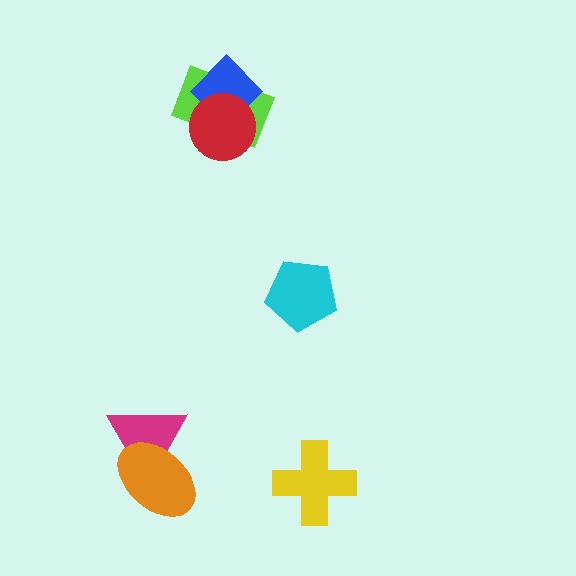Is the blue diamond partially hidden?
Yes, it is partially covered by another shape.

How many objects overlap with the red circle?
2 objects overlap with the red circle.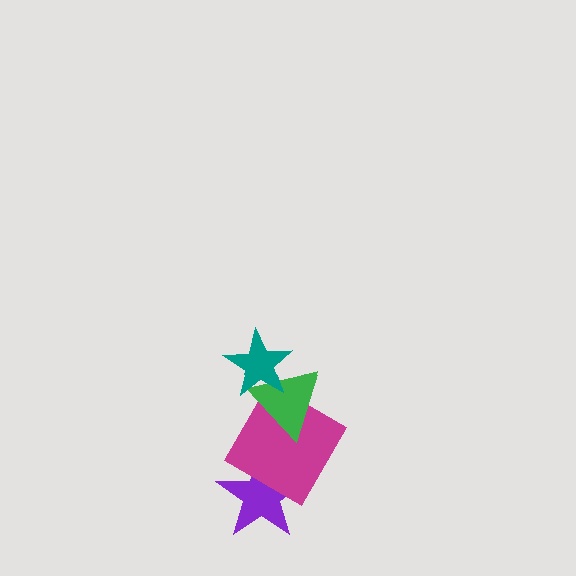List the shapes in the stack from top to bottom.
From top to bottom: the teal star, the green triangle, the magenta diamond, the purple star.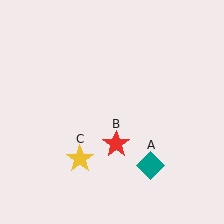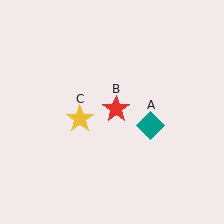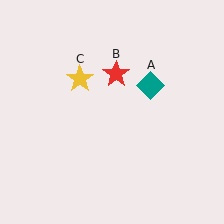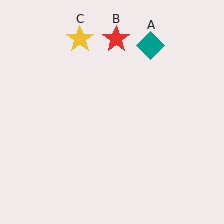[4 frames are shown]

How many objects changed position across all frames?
3 objects changed position: teal diamond (object A), red star (object B), yellow star (object C).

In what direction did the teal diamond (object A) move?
The teal diamond (object A) moved up.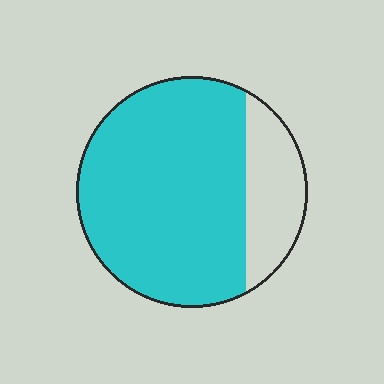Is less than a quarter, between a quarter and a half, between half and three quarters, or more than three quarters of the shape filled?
More than three quarters.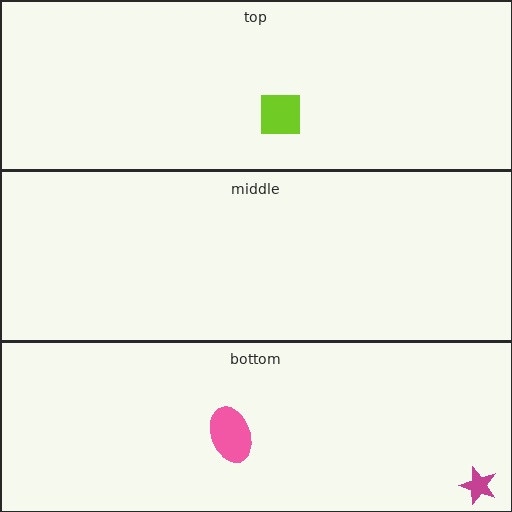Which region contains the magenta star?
The bottom region.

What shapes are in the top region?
The lime square.